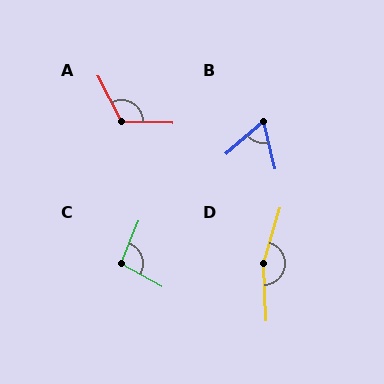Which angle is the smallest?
B, at approximately 63 degrees.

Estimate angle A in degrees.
Approximately 119 degrees.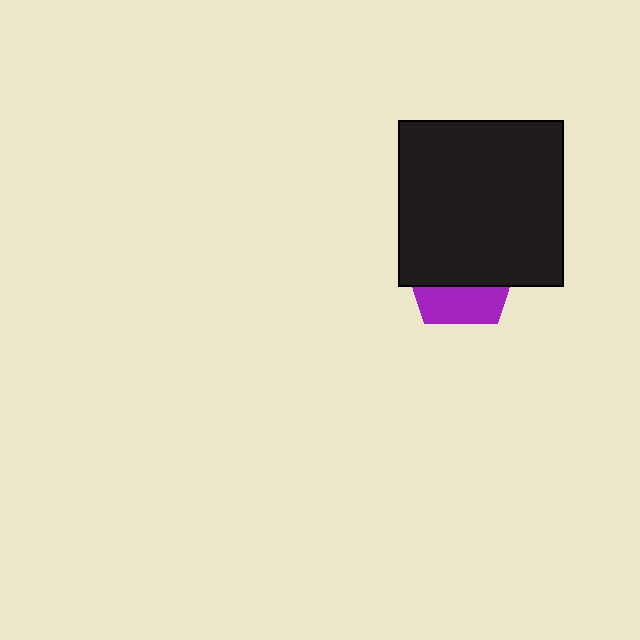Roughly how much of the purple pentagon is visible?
A small part of it is visible (roughly 33%).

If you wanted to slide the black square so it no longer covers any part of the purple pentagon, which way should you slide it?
Slide it up — that is the most direct way to separate the two shapes.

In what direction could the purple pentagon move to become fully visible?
The purple pentagon could move down. That would shift it out from behind the black square entirely.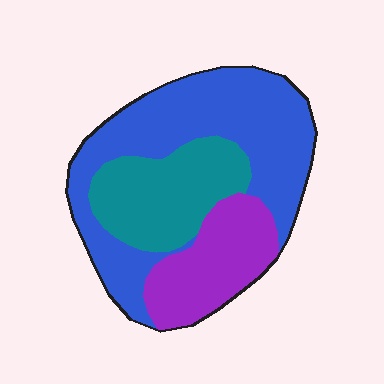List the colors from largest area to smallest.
From largest to smallest: blue, teal, purple.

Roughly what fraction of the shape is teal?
Teal covers around 25% of the shape.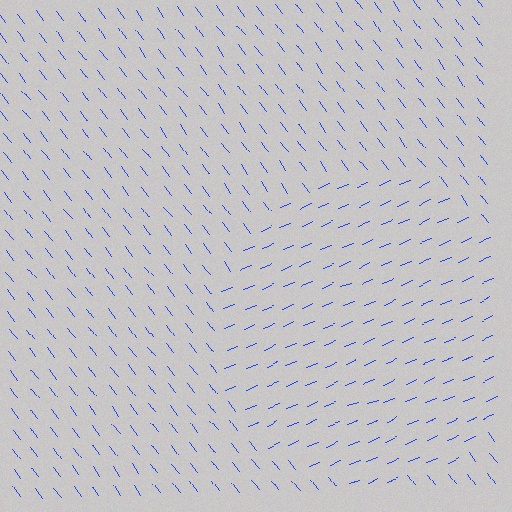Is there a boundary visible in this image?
Yes, there is a texture boundary formed by a change in line orientation.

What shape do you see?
I see a circle.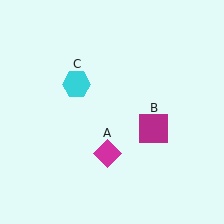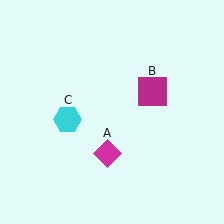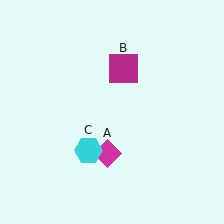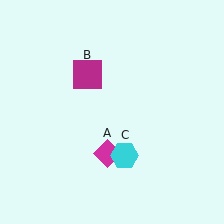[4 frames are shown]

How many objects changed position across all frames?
2 objects changed position: magenta square (object B), cyan hexagon (object C).